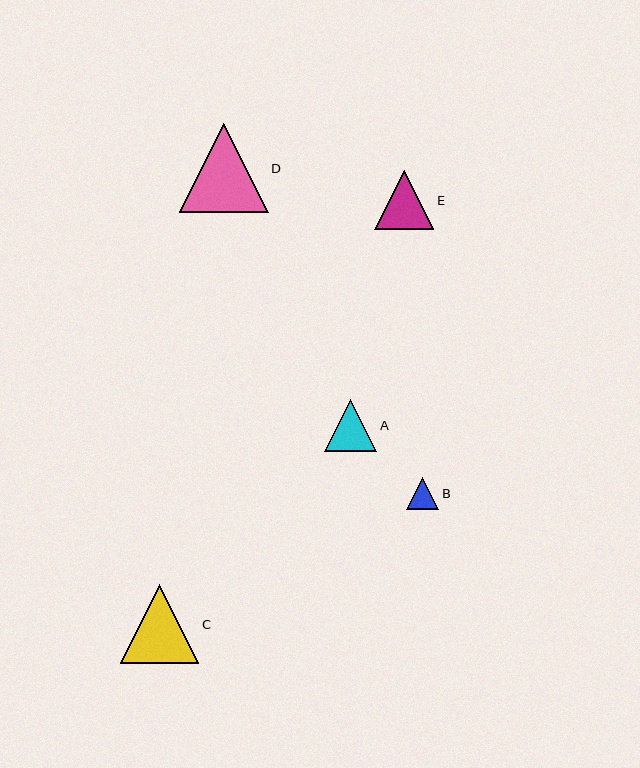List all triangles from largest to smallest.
From largest to smallest: D, C, E, A, B.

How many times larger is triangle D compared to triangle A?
Triangle D is approximately 1.7 times the size of triangle A.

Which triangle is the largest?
Triangle D is the largest with a size of approximately 89 pixels.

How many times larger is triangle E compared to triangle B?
Triangle E is approximately 1.8 times the size of triangle B.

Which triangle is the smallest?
Triangle B is the smallest with a size of approximately 32 pixels.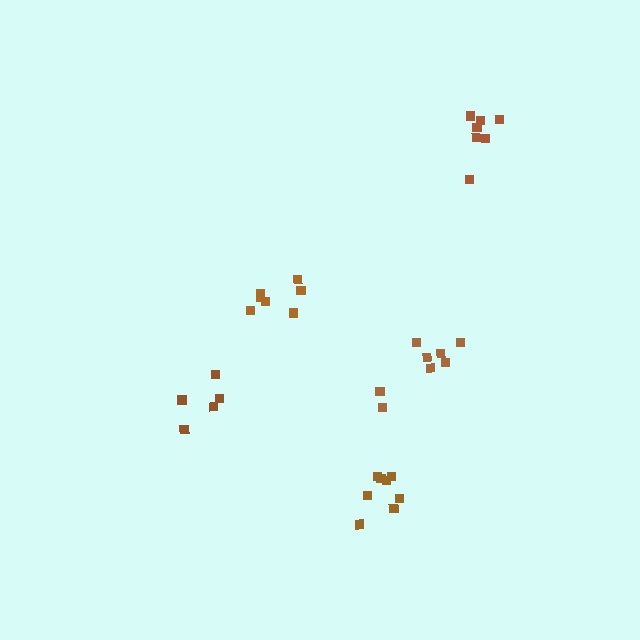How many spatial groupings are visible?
There are 5 spatial groupings.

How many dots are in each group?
Group 1: 7 dots, Group 2: 8 dots, Group 3: 8 dots, Group 4: 5 dots, Group 5: 7 dots (35 total).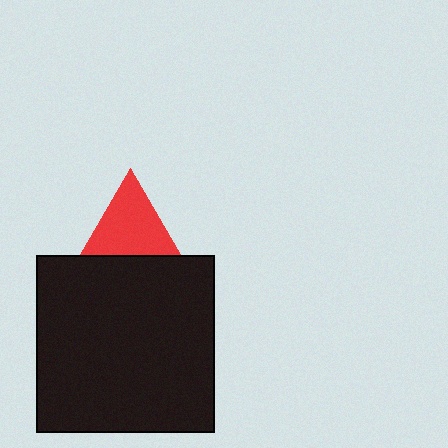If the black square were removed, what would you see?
You would see the complete red triangle.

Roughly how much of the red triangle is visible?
About half of it is visible (roughly 60%).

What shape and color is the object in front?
The object in front is a black square.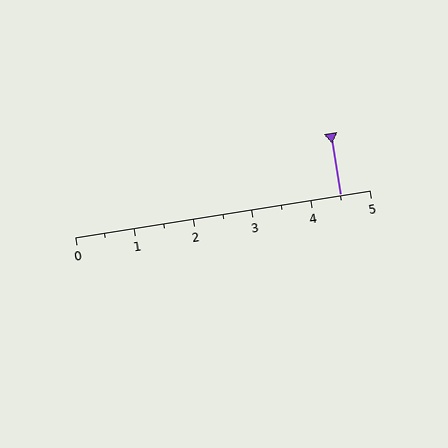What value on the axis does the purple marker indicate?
The marker indicates approximately 4.5.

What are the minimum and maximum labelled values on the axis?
The axis runs from 0 to 5.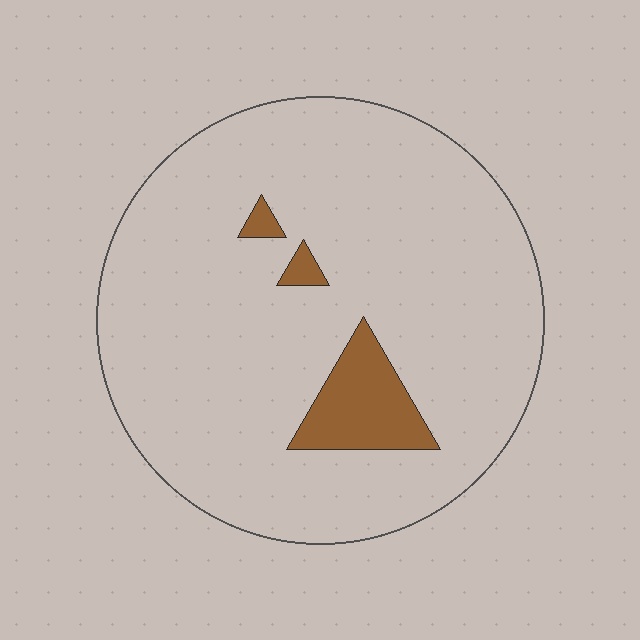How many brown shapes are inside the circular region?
3.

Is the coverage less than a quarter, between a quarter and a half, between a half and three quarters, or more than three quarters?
Less than a quarter.